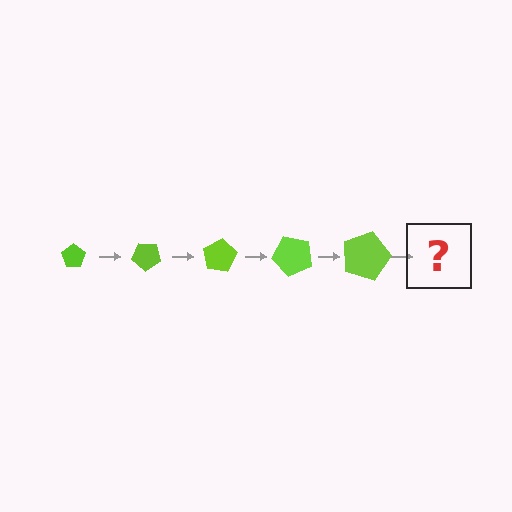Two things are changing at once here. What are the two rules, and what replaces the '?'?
The two rules are that the pentagon grows larger each step and it rotates 40 degrees each step. The '?' should be a pentagon, larger than the previous one and rotated 200 degrees from the start.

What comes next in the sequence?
The next element should be a pentagon, larger than the previous one and rotated 200 degrees from the start.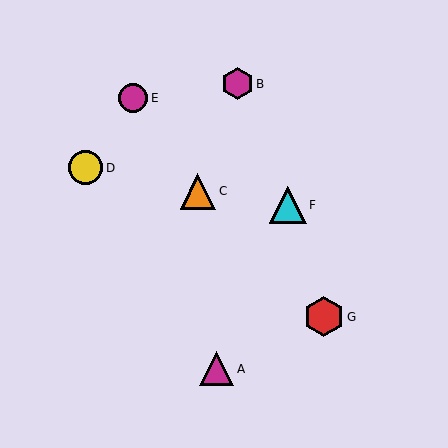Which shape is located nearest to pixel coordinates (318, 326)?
The red hexagon (labeled G) at (324, 317) is nearest to that location.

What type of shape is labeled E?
Shape E is a magenta circle.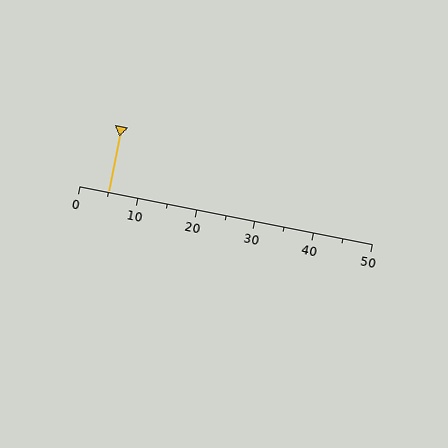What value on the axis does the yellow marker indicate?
The marker indicates approximately 5.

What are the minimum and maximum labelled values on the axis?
The axis runs from 0 to 50.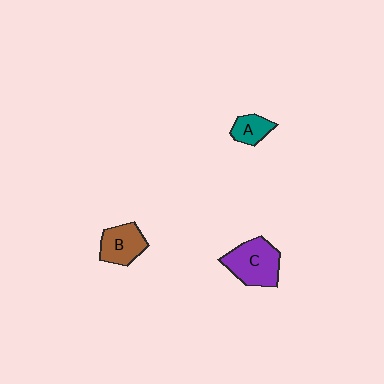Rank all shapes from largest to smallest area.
From largest to smallest: C (purple), B (brown), A (teal).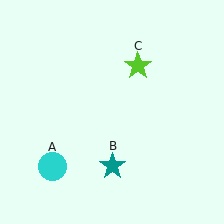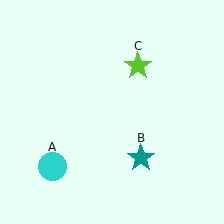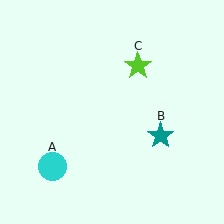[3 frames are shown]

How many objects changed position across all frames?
1 object changed position: teal star (object B).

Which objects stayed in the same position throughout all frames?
Cyan circle (object A) and lime star (object C) remained stationary.